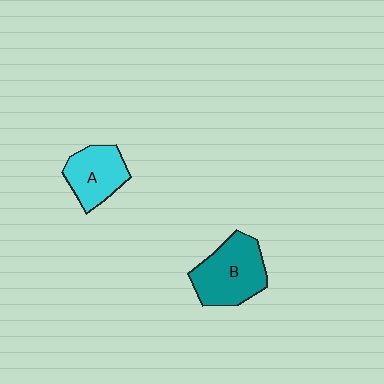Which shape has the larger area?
Shape B (teal).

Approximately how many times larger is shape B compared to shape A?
Approximately 1.4 times.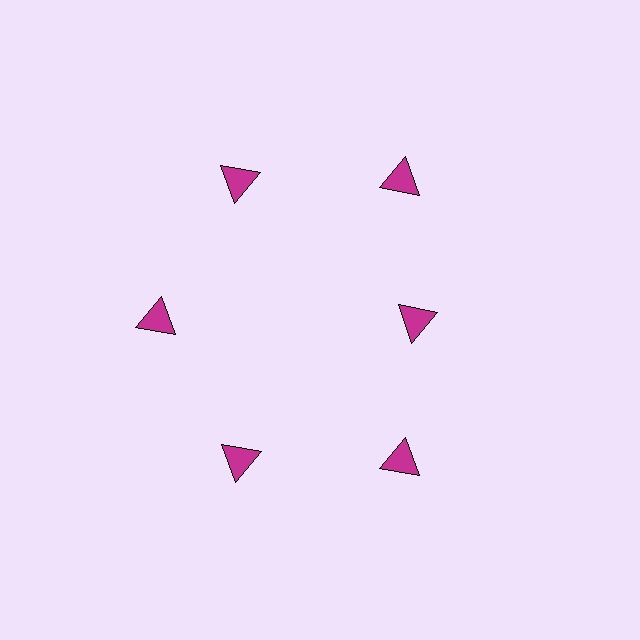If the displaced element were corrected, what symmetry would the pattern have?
It would have 6-fold rotational symmetry — the pattern would map onto itself every 60 degrees.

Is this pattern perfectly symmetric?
No. The 6 magenta triangles are arranged in a ring, but one element near the 3 o'clock position is pulled inward toward the center, breaking the 6-fold rotational symmetry.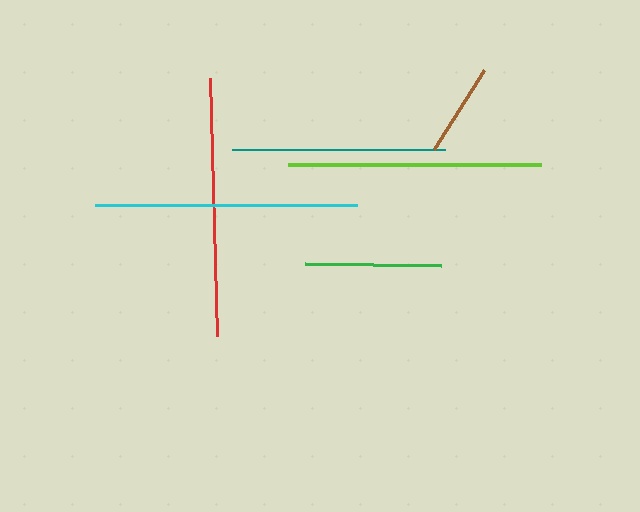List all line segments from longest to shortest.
From longest to shortest: cyan, red, lime, teal, green, brown.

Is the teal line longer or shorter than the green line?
The teal line is longer than the green line.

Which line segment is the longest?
The cyan line is the longest at approximately 262 pixels.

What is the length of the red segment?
The red segment is approximately 258 pixels long.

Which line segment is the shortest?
The brown line is the shortest at approximately 94 pixels.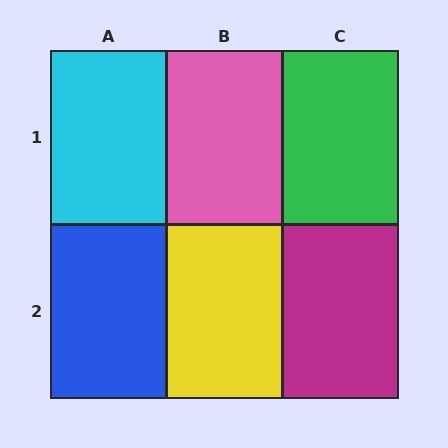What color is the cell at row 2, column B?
Yellow.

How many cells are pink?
1 cell is pink.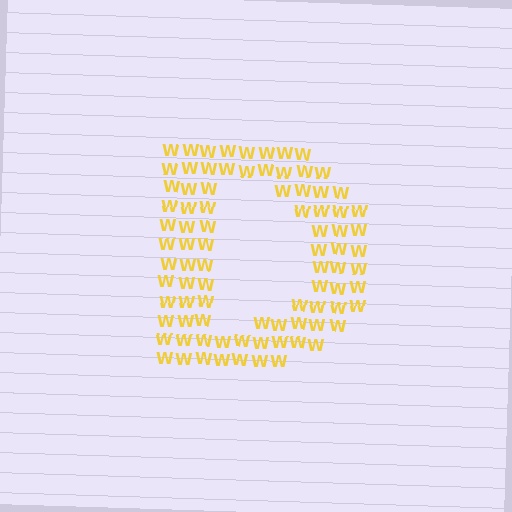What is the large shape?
The large shape is the letter D.